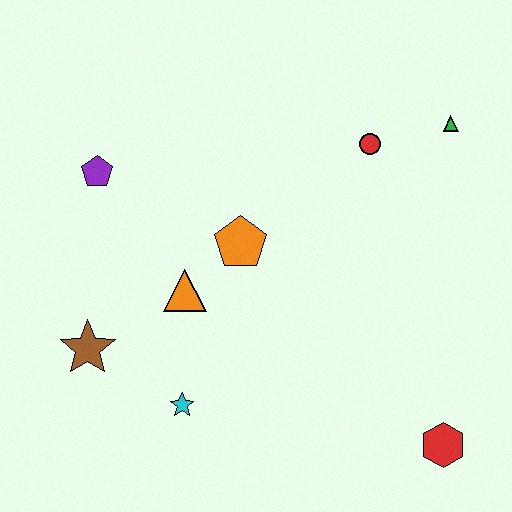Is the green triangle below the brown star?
No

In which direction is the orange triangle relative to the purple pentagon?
The orange triangle is below the purple pentagon.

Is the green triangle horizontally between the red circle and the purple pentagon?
No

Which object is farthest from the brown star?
The green triangle is farthest from the brown star.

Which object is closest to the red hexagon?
The cyan star is closest to the red hexagon.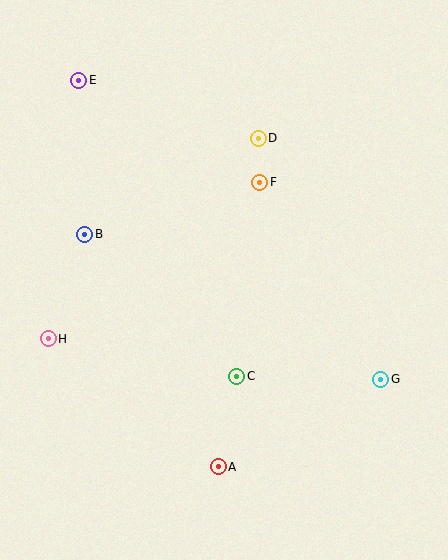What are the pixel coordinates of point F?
Point F is at (260, 182).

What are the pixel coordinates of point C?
Point C is at (237, 376).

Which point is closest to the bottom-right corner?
Point G is closest to the bottom-right corner.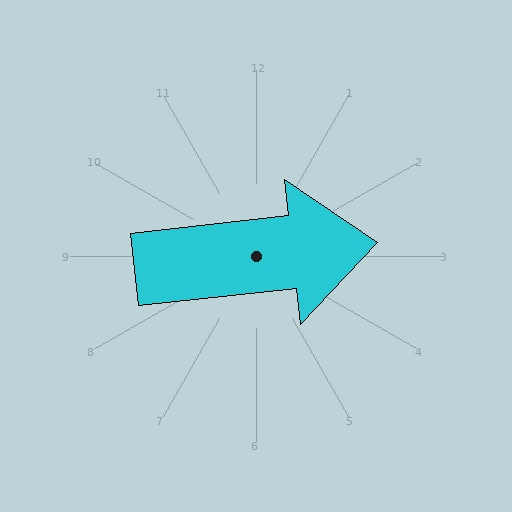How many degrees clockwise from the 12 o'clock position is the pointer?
Approximately 84 degrees.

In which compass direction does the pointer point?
East.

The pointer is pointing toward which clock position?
Roughly 3 o'clock.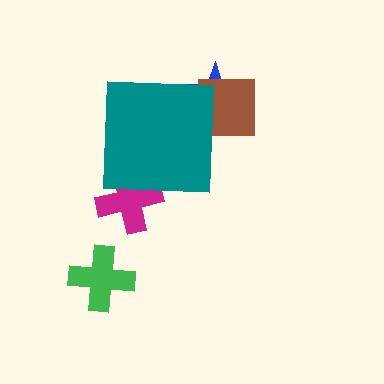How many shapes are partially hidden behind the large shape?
3 shapes are partially hidden.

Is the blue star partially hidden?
Yes, the blue star is partially hidden behind the teal square.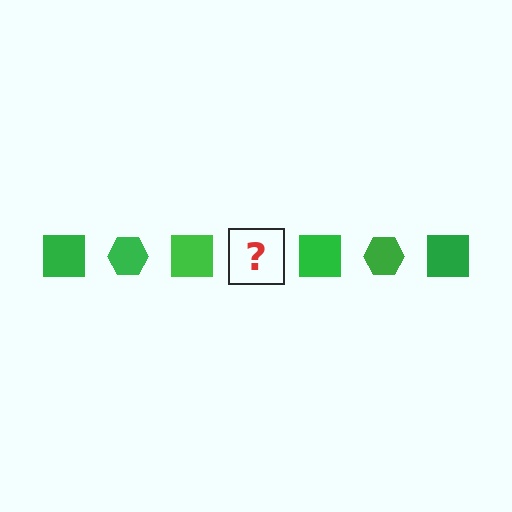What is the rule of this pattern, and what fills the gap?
The rule is that the pattern cycles through square, hexagon shapes in green. The gap should be filled with a green hexagon.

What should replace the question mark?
The question mark should be replaced with a green hexagon.